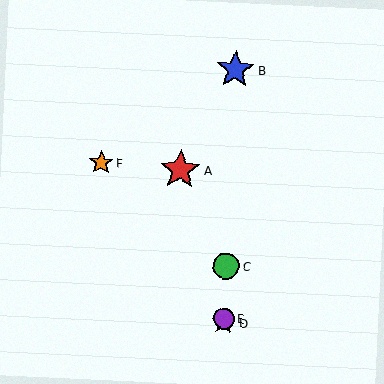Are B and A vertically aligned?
No, B is at x≈236 and A is at x≈180.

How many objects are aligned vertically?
4 objects (B, C, D, E) are aligned vertically.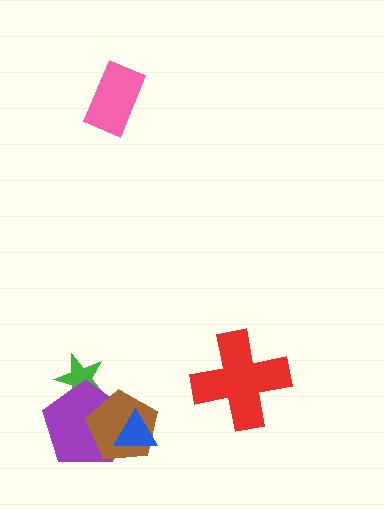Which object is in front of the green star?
The purple pentagon is in front of the green star.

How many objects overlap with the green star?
1 object overlaps with the green star.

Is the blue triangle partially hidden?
No, no other shape covers it.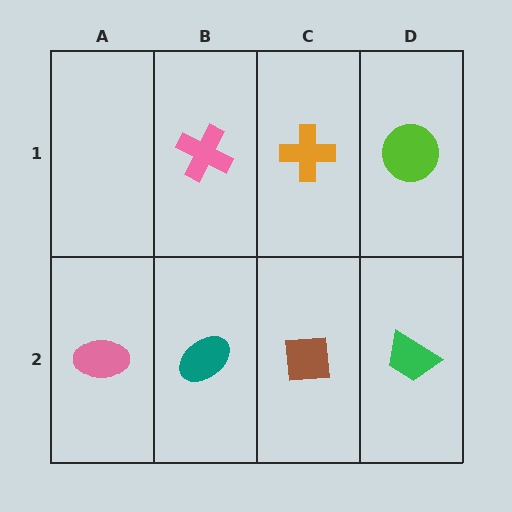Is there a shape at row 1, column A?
No, that cell is empty.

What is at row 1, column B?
A pink cross.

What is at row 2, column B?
A teal ellipse.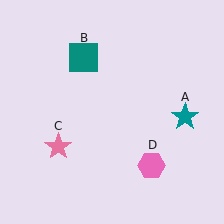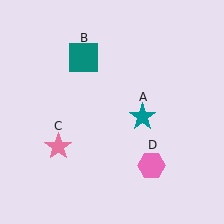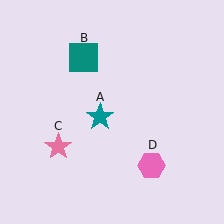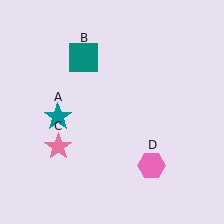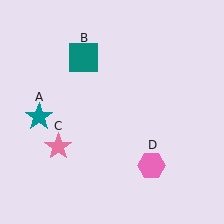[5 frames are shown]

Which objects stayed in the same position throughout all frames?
Teal square (object B) and pink star (object C) and pink hexagon (object D) remained stationary.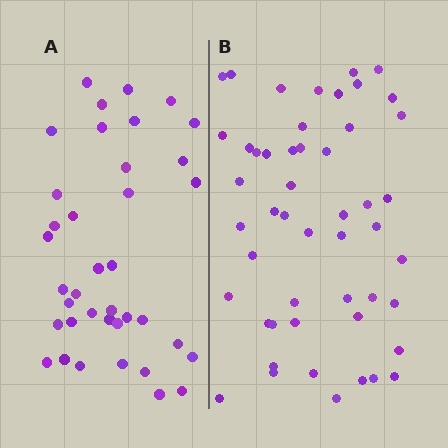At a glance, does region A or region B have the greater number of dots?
Region B (the right region) has more dots.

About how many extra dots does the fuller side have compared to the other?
Region B has roughly 12 or so more dots than region A.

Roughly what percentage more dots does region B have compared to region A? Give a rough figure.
About 30% more.